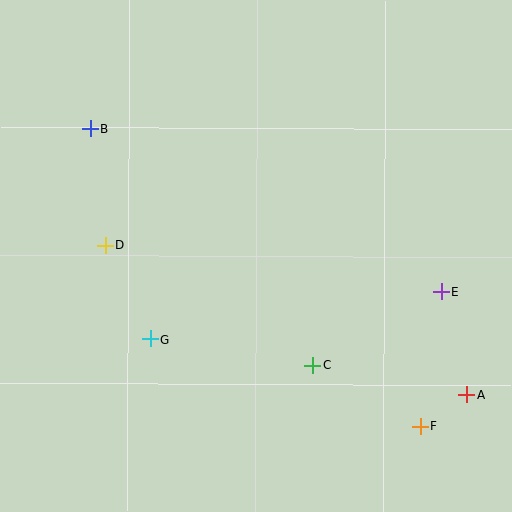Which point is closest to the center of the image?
Point C at (313, 366) is closest to the center.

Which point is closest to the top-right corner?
Point E is closest to the top-right corner.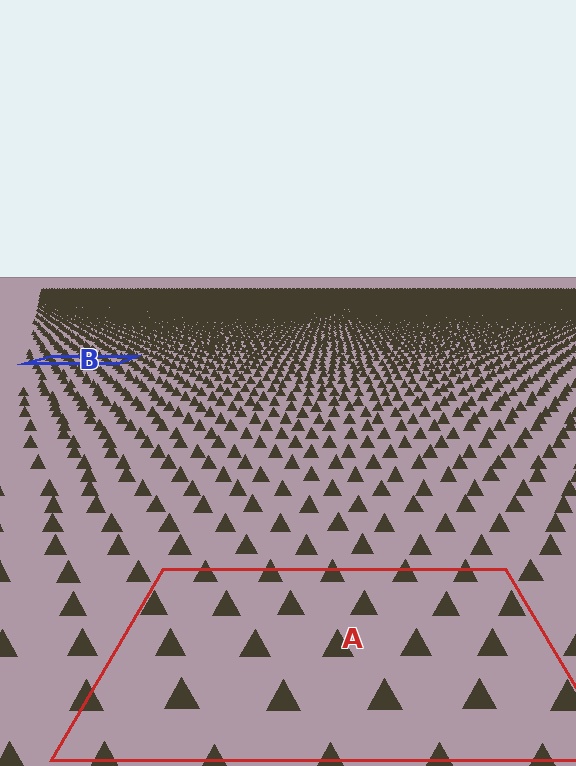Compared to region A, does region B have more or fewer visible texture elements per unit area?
Region B has more texture elements per unit area — they are packed more densely because it is farther away.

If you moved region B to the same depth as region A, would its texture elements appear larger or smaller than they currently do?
They would appear larger. At a closer depth, the same texture elements are projected at a bigger on-screen size.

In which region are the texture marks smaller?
The texture marks are smaller in region B, because it is farther away.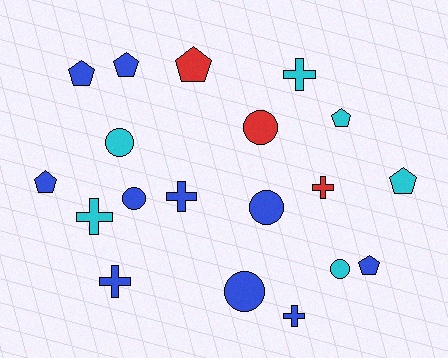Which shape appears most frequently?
Pentagon, with 7 objects.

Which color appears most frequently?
Blue, with 10 objects.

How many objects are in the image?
There are 19 objects.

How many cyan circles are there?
There are 2 cyan circles.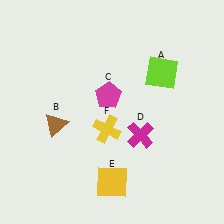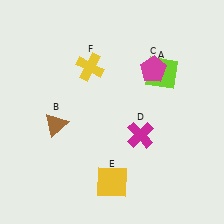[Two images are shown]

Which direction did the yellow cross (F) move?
The yellow cross (F) moved up.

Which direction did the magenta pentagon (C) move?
The magenta pentagon (C) moved right.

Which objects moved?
The objects that moved are: the magenta pentagon (C), the yellow cross (F).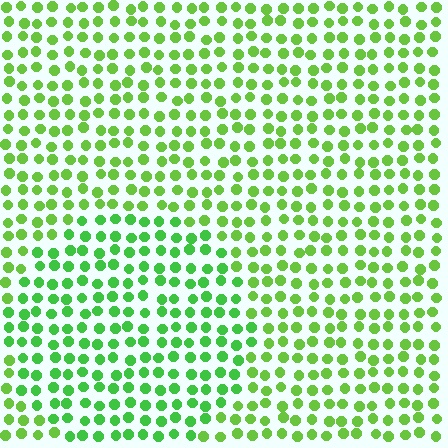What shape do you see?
I see a circle.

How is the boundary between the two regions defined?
The boundary is defined purely by a slight shift in hue (about 21 degrees). Spacing, size, and orientation are identical on both sides.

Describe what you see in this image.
The image is filled with small lime elements in a uniform arrangement. A circle-shaped region is visible where the elements are tinted to a slightly different hue, forming a subtle color boundary.